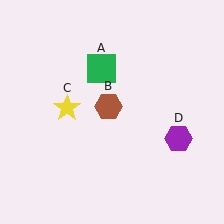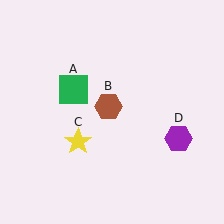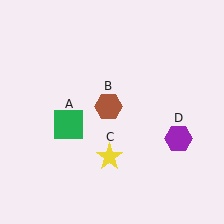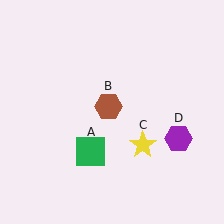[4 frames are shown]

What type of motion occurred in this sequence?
The green square (object A), yellow star (object C) rotated counterclockwise around the center of the scene.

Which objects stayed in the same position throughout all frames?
Brown hexagon (object B) and purple hexagon (object D) remained stationary.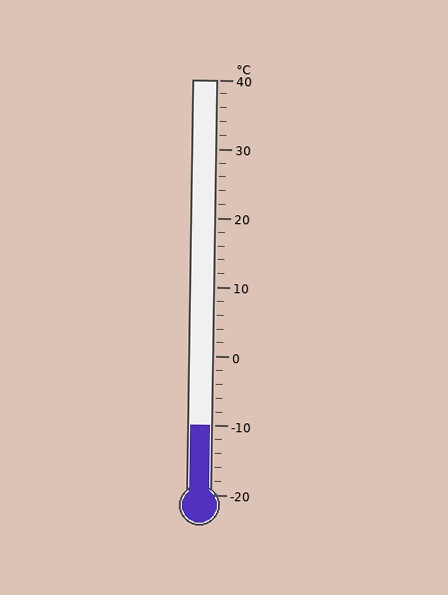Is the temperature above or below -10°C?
The temperature is at -10°C.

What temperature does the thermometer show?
The thermometer shows approximately -10°C.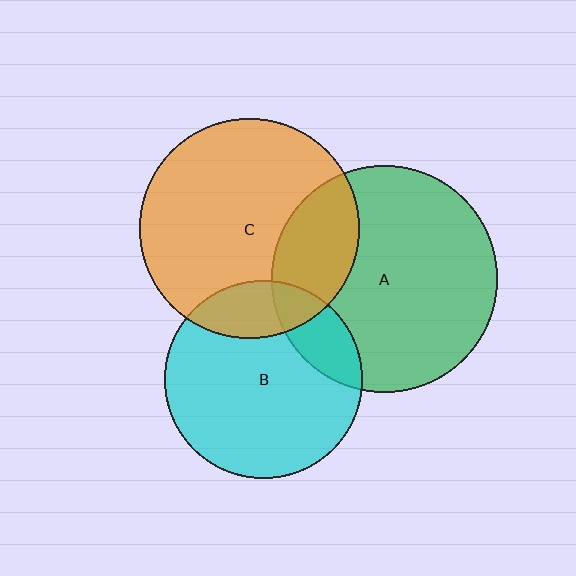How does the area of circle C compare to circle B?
Approximately 1.2 times.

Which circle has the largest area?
Circle A (green).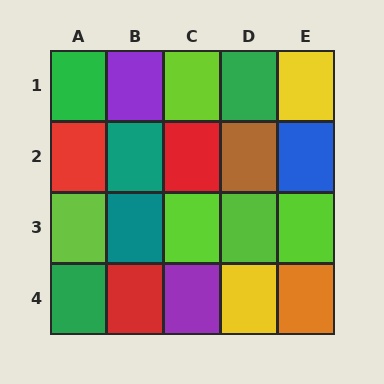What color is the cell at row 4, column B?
Red.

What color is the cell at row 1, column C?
Lime.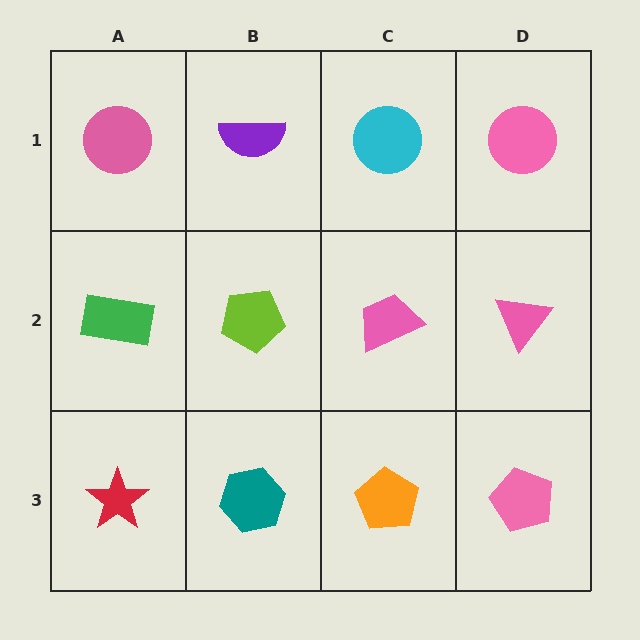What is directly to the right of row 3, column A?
A teal hexagon.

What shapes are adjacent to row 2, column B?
A purple semicircle (row 1, column B), a teal hexagon (row 3, column B), a green rectangle (row 2, column A), a pink trapezoid (row 2, column C).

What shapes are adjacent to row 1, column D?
A pink triangle (row 2, column D), a cyan circle (row 1, column C).